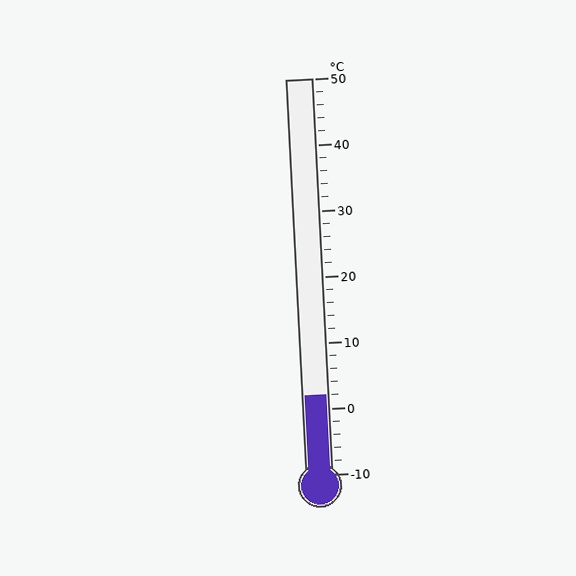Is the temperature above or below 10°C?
The temperature is below 10°C.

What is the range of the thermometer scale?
The thermometer scale ranges from -10°C to 50°C.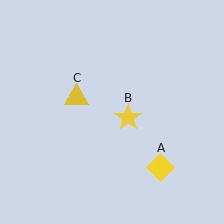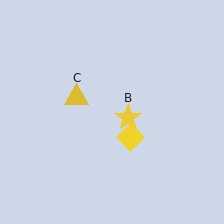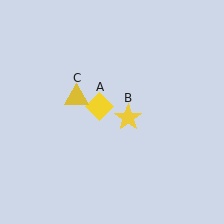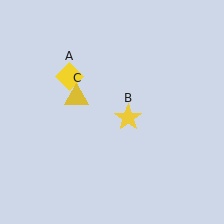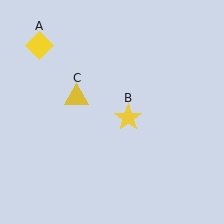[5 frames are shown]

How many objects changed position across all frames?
1 object changed position: yellow diamond (object A).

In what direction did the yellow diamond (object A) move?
The yellow diamond (object A) moved up and to the left.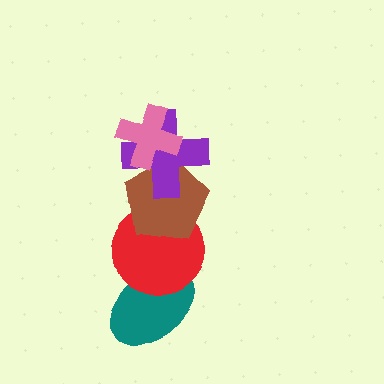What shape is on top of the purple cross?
The pink cross is on top of the purple cross.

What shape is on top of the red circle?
The brown pentagon is on top of the red circle.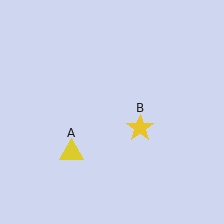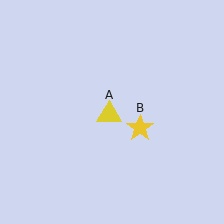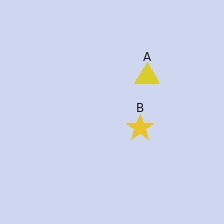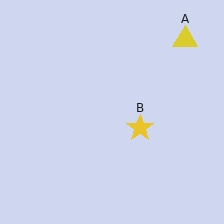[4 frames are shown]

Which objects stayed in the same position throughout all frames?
Yellow star (object B) remained stationary.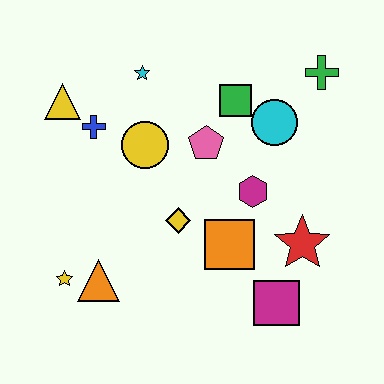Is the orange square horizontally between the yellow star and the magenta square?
Yes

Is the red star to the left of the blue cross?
No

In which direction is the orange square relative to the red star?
The orange square is to the left of the red star.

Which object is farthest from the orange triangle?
The green cross is farthest from the orange triangle.